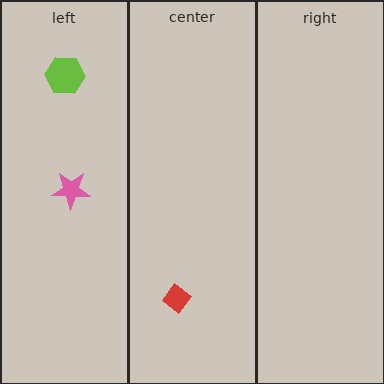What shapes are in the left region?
The lime hexagon, the pink star.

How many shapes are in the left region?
2.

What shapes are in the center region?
The red diamond.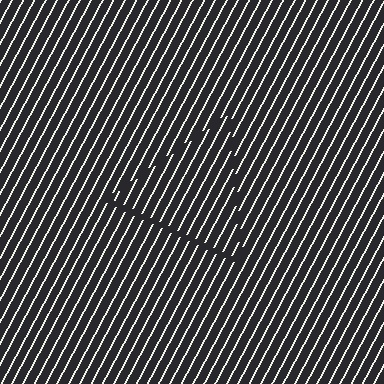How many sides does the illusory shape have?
3 sides — the line-ends trace a triangle.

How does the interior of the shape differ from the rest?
The interior of the shape contains the same grating, shifted by half a period — the contour is defined by the phase discontinuity where line-ends from the inner and outer gratings abut.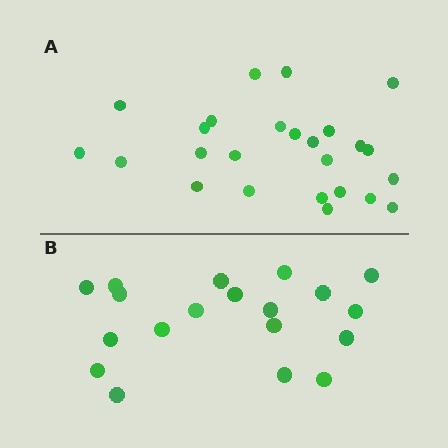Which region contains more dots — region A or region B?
Region A (the top region) has more dots.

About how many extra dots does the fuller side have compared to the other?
Region A has about 6 more dots than region B.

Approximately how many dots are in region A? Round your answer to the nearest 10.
About 20 dots. (The exact count is 25, which rounds to 20.)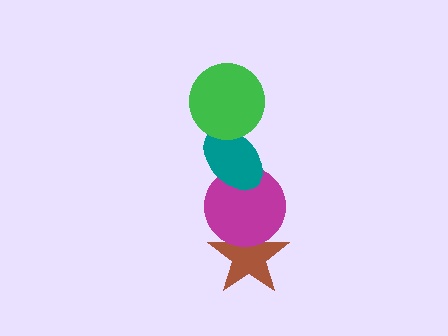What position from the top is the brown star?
The brown star is 4th from the top.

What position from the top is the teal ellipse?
The teal ellipse is 2nd from the top.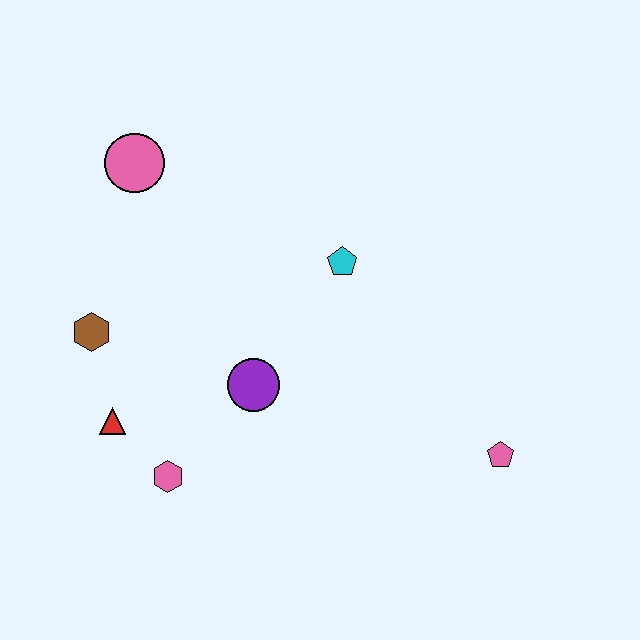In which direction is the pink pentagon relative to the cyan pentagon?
The pink pentagon is below the cyan pentagon.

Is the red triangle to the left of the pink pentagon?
Yes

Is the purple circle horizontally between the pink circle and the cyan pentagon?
Yes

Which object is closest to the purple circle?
The pink hexagon is closest to the purple circle.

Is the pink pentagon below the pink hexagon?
No